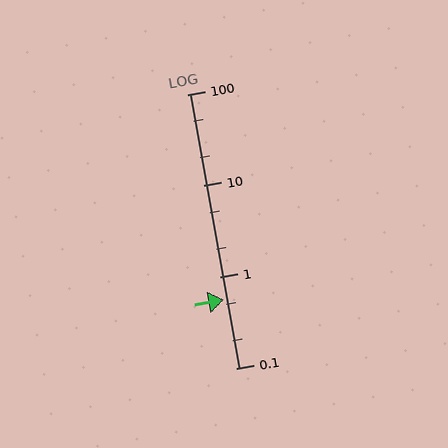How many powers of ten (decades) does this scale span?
The scale spans 3 decades, from 0.1 to 100.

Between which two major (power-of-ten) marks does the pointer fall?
The pointer is between 0.1 and 1.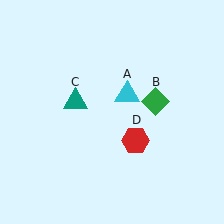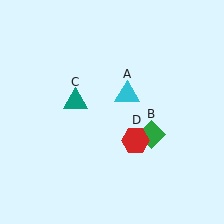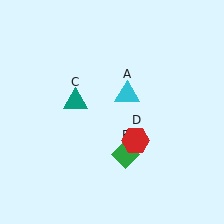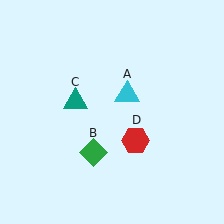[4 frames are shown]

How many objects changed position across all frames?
1 object changed position: green diamond (object B).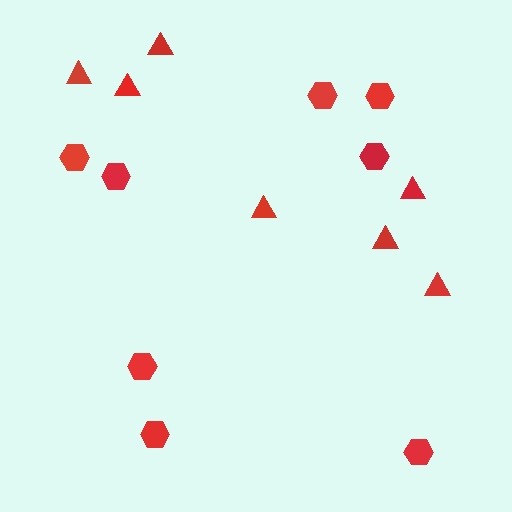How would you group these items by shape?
There are 2 groups: one group of hexagons (8) and one group of triangles (7).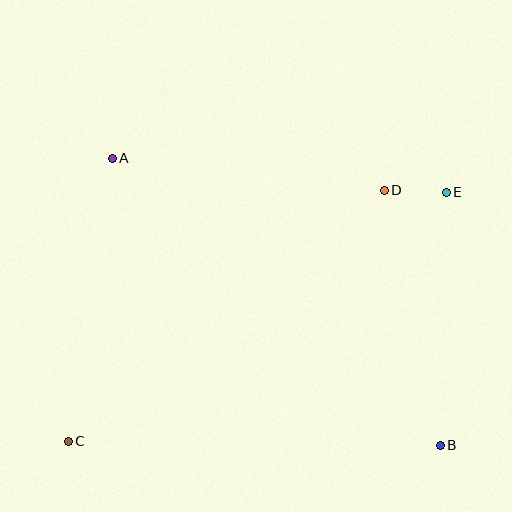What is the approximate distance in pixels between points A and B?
The distance between A and B is approximately 436 pixels.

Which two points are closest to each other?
Points D and E are closest to each other.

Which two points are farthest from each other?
Points C and E are farthest from each other.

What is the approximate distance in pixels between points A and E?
The distance between A and E is approximately 336 pixels.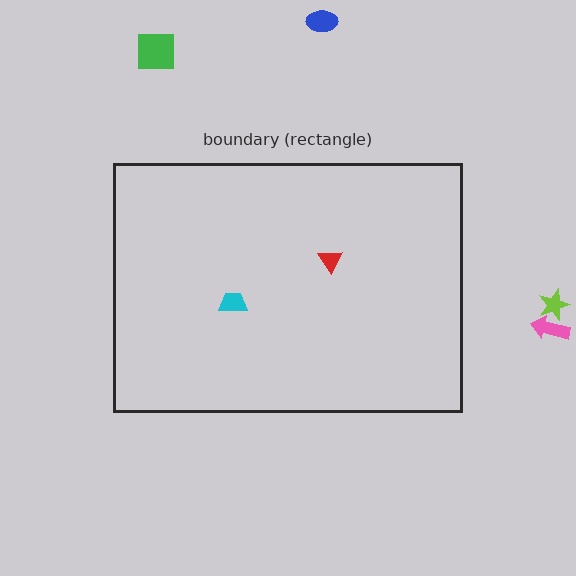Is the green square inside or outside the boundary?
Outside.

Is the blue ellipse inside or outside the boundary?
Outside.